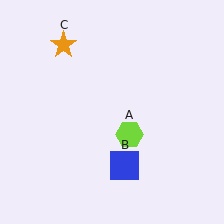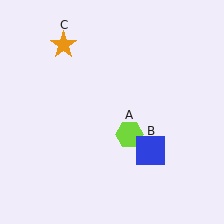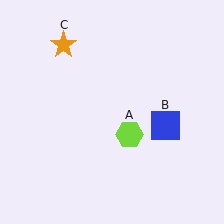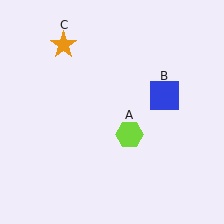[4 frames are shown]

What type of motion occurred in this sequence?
The blue square (object B) rotated counterclockwise around the center of the scene.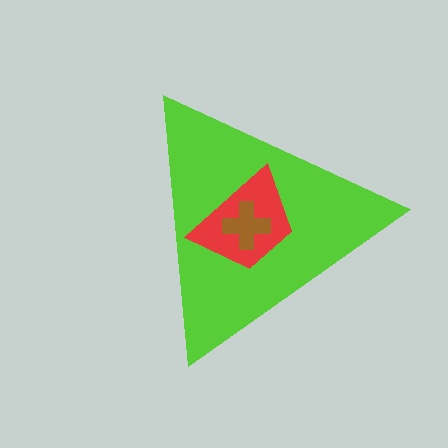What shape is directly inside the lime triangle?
The red trapezoid.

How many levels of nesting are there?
3.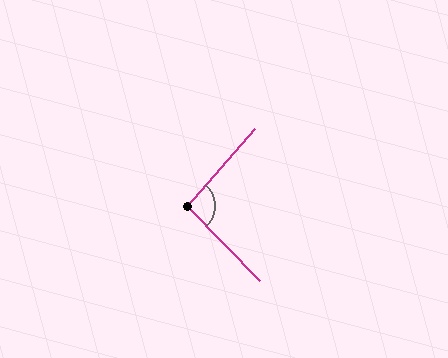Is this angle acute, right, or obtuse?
It is approximately a right angle.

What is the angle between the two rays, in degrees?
Approximately 95 degrees.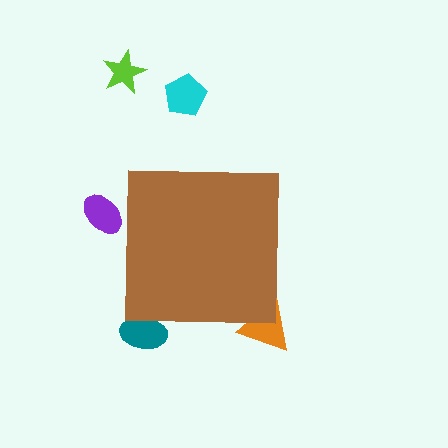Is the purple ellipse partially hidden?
Yes, the purple ellipse is partially hidden behind the brown square.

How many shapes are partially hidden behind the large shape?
3 shapes are partially hidden.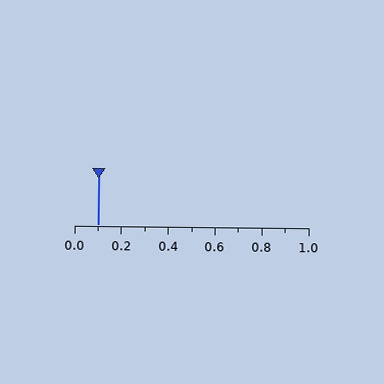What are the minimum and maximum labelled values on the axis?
The axis runs from 0.0 to 1.0.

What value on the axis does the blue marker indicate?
The marker indicates approximately 0.1.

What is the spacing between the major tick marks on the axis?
The major ticks are spaced 0.2 apart.